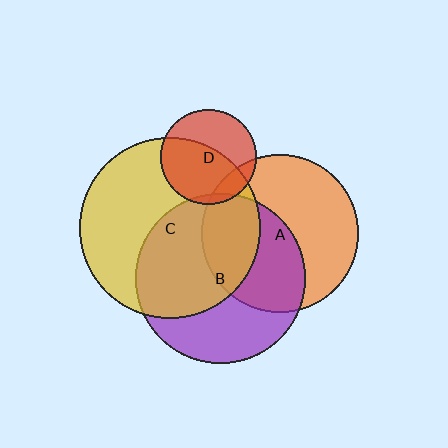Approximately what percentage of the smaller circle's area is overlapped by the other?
Approximately 5%.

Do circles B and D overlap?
Yes.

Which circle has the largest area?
Circle C (yellow).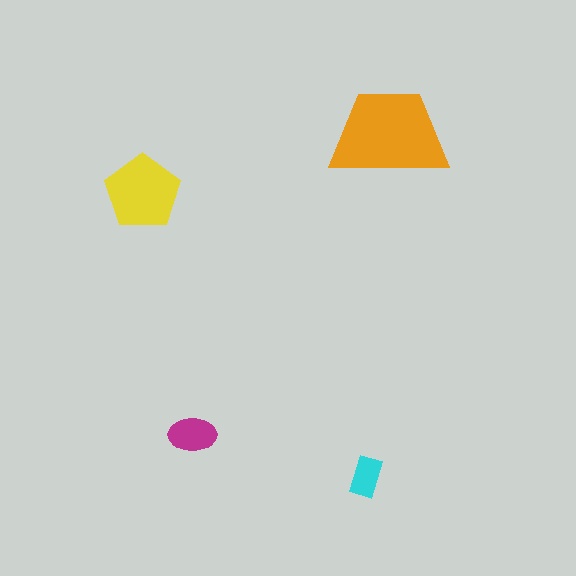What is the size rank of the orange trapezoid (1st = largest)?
1st.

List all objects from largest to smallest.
The orange trapezoid, the yellow pentagon, the magenta ellipse, the cyan rectangle.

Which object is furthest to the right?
The orange trapezoid is rightmost.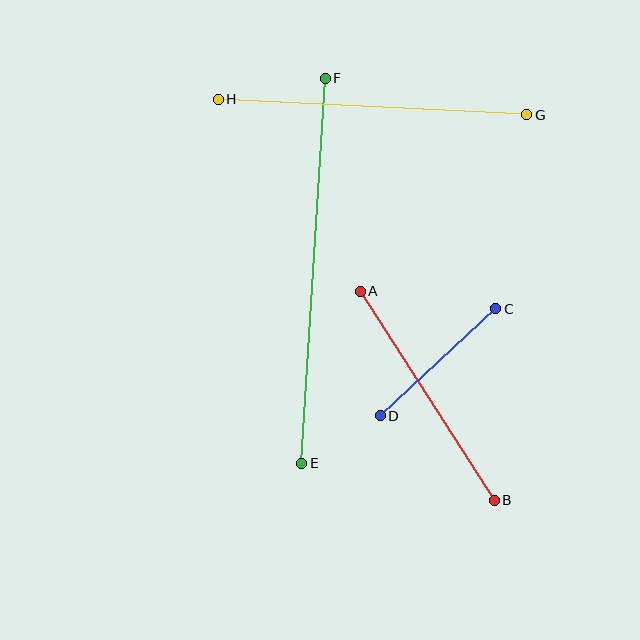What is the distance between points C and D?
The distance is approximately 157 pixels.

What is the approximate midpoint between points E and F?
The midpoint is at approximately (313, 271) pixels.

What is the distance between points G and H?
The distance is approximately 309 pixels.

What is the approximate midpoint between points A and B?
The midpoint is at approximately (427, 396) pixels.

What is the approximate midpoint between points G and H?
The midpoint is at approximately (373, 107) pixels.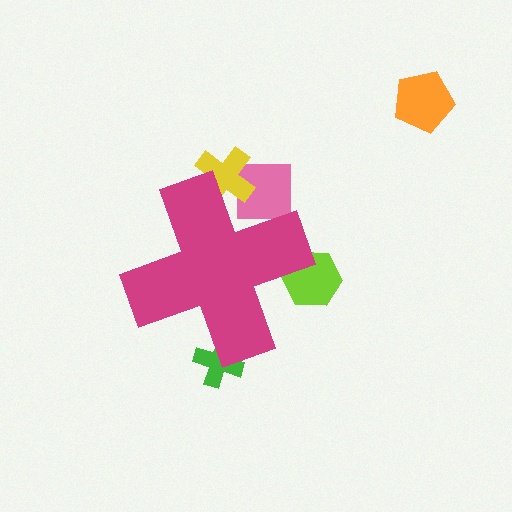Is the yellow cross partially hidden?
Yes, the yellow cross is partially hidden behind the magenta cross.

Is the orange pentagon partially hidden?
No, the orange pentagon is fully visible.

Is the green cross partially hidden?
Yes, the green cross is partially hidden behind the magenta cross.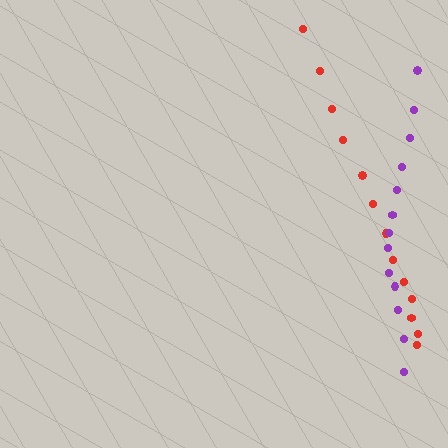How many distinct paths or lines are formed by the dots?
There are 2 distinct paths.